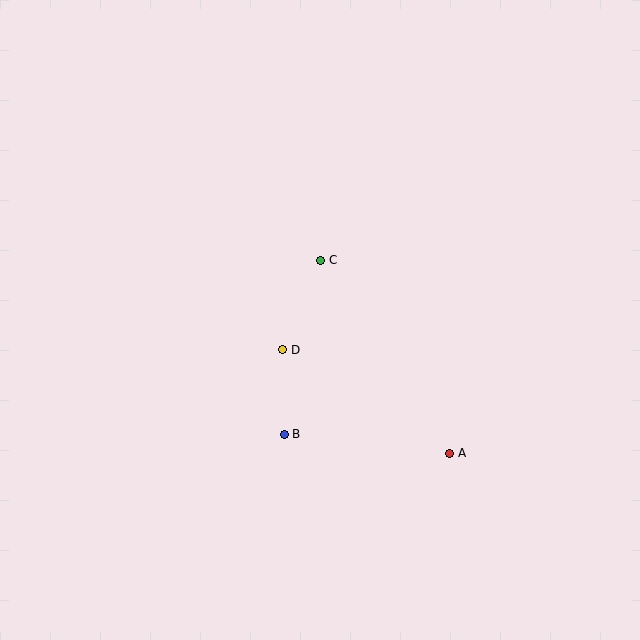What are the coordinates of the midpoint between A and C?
The midpoint between A and C is at (385, 357).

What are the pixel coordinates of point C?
Point C is at (321, 260).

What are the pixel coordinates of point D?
Point D is at (283, 350).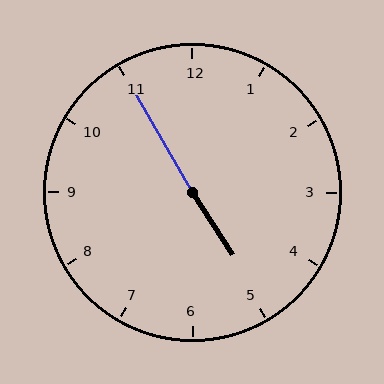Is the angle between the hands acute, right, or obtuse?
It is obtuse.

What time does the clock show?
4:55.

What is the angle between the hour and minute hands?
Approximately 178 degrees.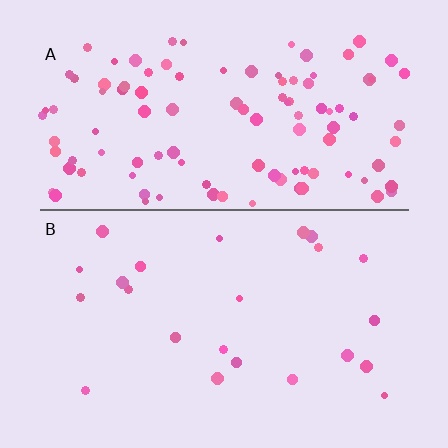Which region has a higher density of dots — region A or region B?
A (the top).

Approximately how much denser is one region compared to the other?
Approximately 4.6× — region A over region B.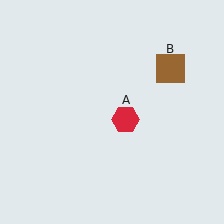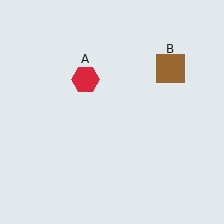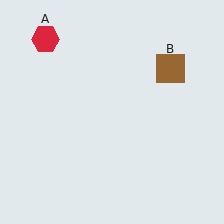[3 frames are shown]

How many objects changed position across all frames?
1 object changed position: red hexagon (object A).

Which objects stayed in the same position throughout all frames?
Brown square (object B) remained stationary.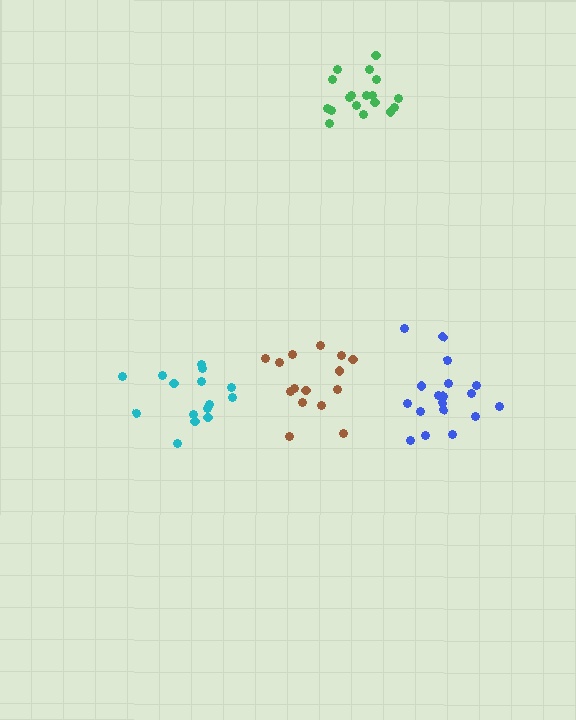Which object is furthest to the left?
The cyan cluster is leftmost.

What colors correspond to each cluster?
The clusters are colored: blue, brown, green, cyan.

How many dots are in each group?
Group 1: 18 dots, Group 2: 15 dots, Group 3: 18 dots, Group 4: 15 dots (66 total).